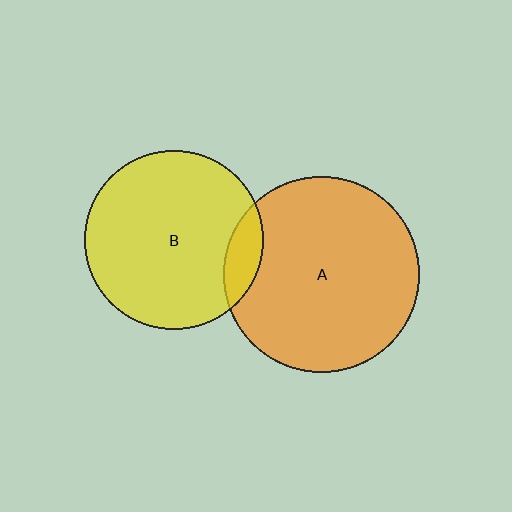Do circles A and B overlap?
Yes.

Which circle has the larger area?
Circle A (orange).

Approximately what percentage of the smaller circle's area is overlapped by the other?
Approximately 10%.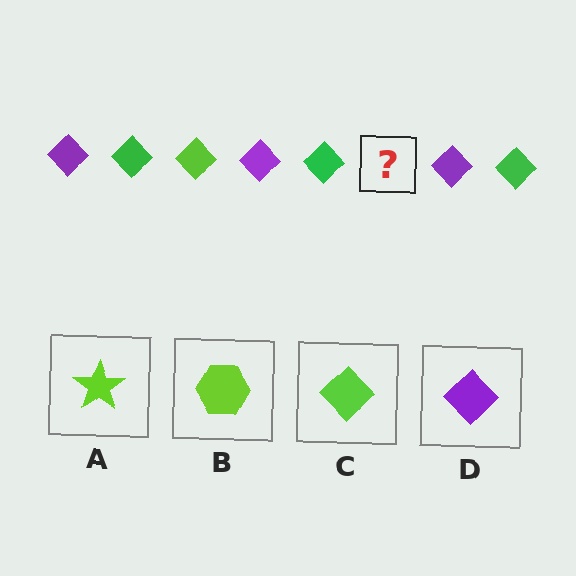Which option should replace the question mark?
Option C.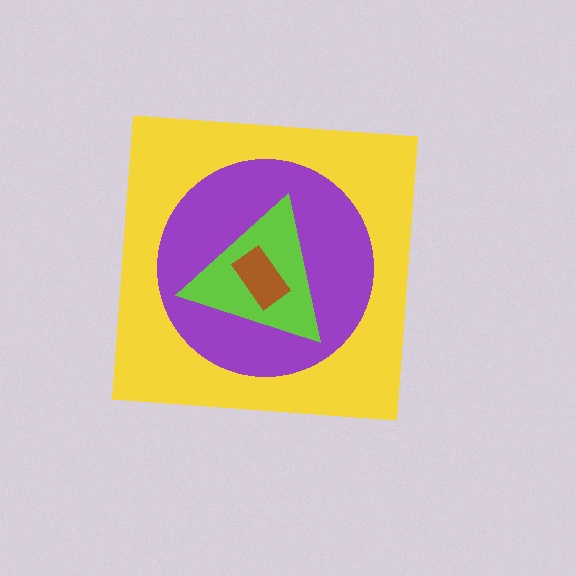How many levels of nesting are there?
4.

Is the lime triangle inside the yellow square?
Yes.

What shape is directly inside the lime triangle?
The brown rectangle.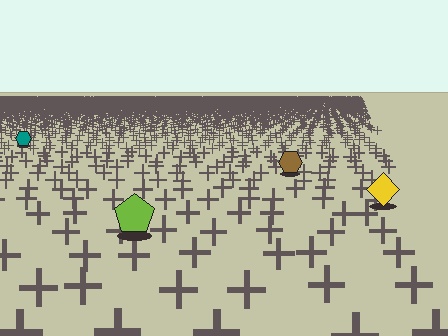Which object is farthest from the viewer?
The teal hexagon is farthest from the viewer. It appears smaller and the ground texture around it is denser.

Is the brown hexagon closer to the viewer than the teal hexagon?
Yes. The brown hexagon is closer — you can tell from the texture gradient: the ground texture is coarser near it.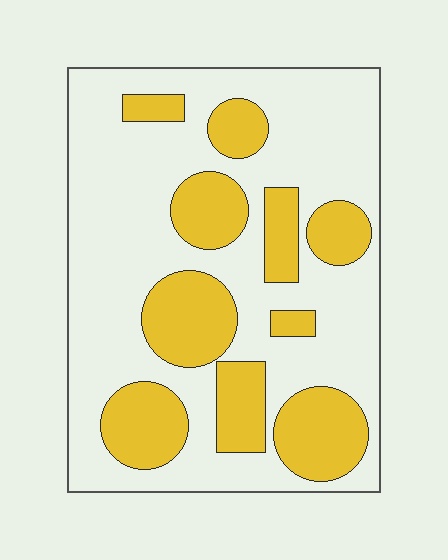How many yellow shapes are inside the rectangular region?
10.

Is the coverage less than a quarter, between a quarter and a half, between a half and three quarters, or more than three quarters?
Between a quarter and a half.